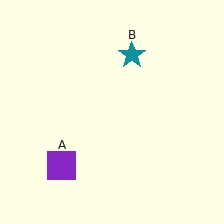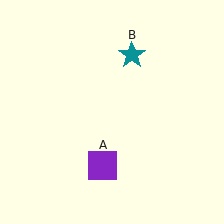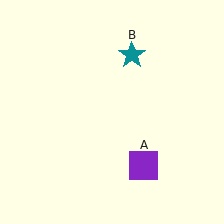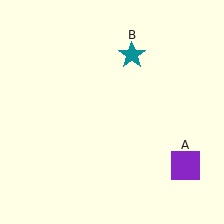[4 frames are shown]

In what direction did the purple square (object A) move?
The purple square (object A) moved right.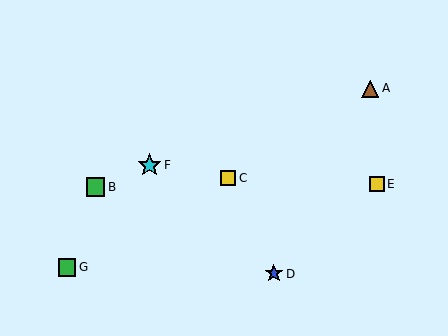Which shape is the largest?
The cyan star (labeled F) is the largest.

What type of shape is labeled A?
Shape A is a brown triangle.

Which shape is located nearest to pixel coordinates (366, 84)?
The brown triangle (labeled A) at (370, 89) is nearest to that location.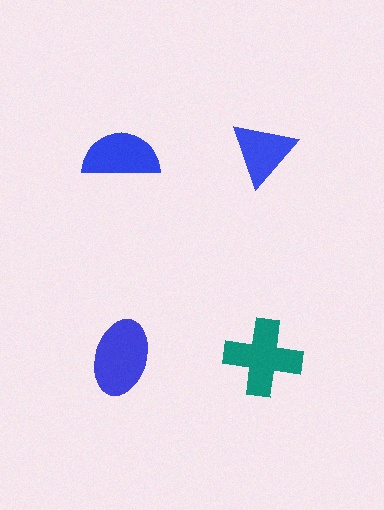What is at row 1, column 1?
A blue semicircle.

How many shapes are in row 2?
2 shapes.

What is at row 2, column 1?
A blue ellipse.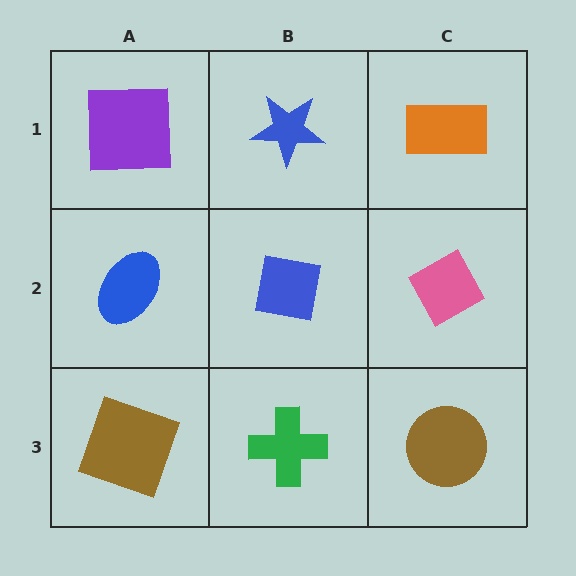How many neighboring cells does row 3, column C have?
2.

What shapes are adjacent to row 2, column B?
A blue star (row 1, column B), a green cross (row 3, column B), a blue ellipse (row 2, column A), a pink diamond (row 2, column C).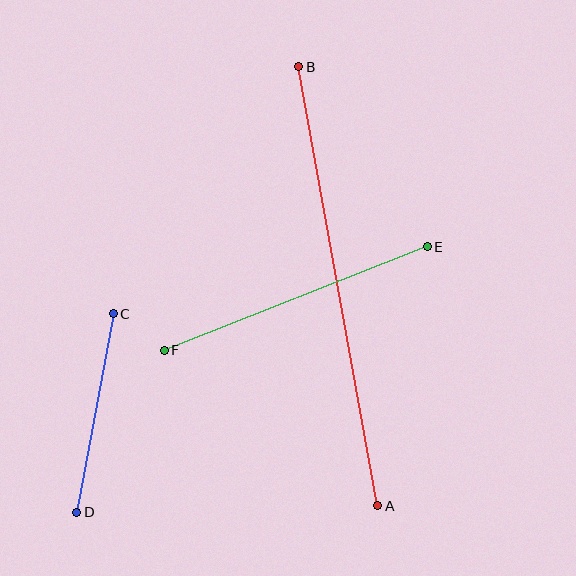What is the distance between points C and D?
The distance is approximately 202 pixels.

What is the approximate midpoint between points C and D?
The midpoint is at approximately (95, 413) pixels.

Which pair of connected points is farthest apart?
Points A and B are farthest apart.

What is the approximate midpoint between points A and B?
The midpoint is at approximately (338, 286) pixels.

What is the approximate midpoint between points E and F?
The midpoint is at approximately (296, 299) pixels.